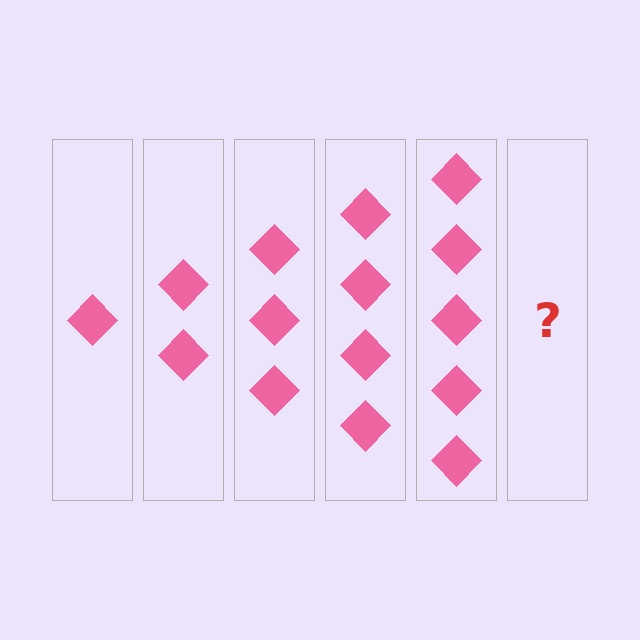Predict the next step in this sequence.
The next step is 6 diamonds.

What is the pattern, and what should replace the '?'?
The pattern is that each step adds one more diamond. The '?' should be 6 diamonds.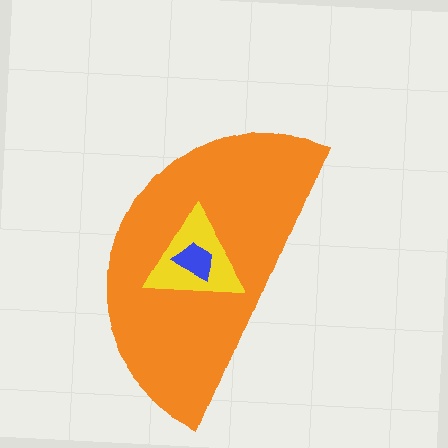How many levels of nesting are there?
3.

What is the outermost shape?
The orange semicircle.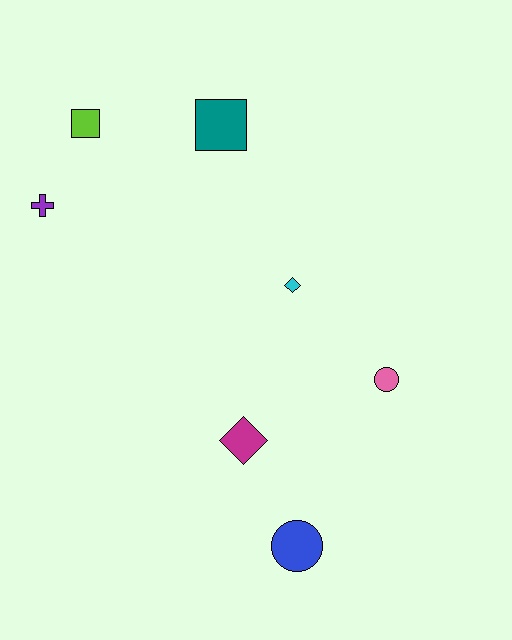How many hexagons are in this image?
There are no hexagons.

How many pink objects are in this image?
There is 1 pink object.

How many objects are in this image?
There are 7 objects.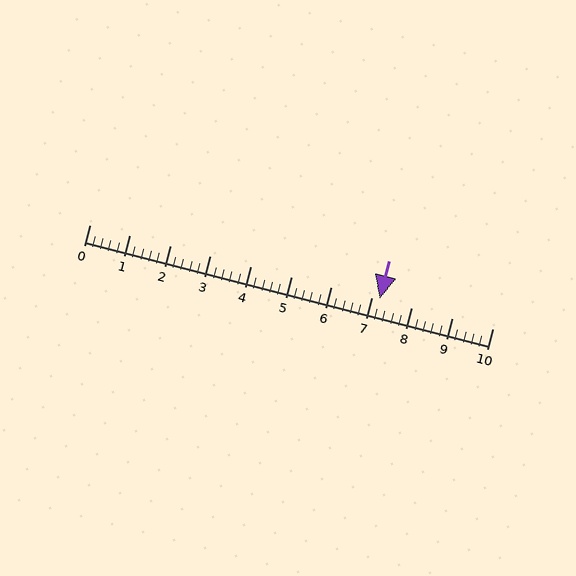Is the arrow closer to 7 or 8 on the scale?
The arrow is closer to 7.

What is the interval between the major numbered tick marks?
The major tick marks are spaced 1 units apart.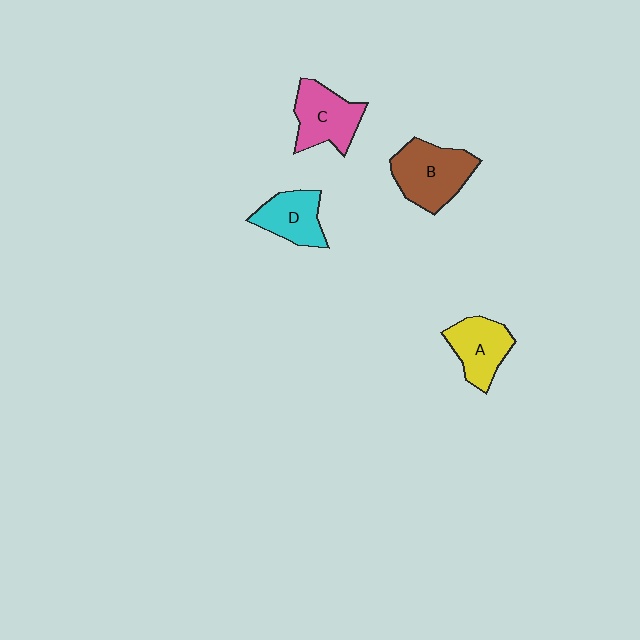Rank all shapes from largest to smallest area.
From largest to smallest: B (brown), C (pink), A (yellow), D (cyan).